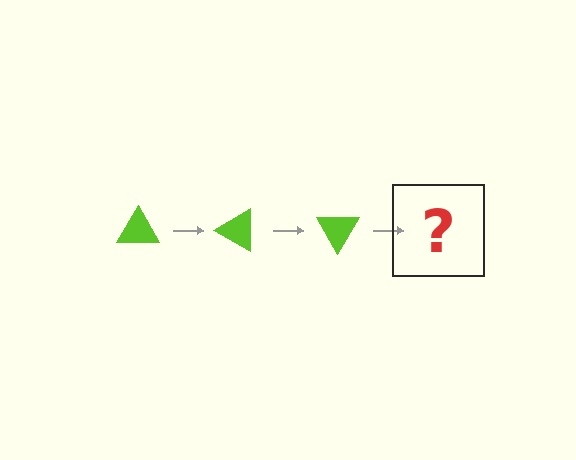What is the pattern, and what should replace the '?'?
The pattern is that the triangle rotates 30 degrees each step. The '?' should be a lime triangle rotated 90 degrees.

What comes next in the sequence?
The next element should be a lime triangle rotated 90 degrees.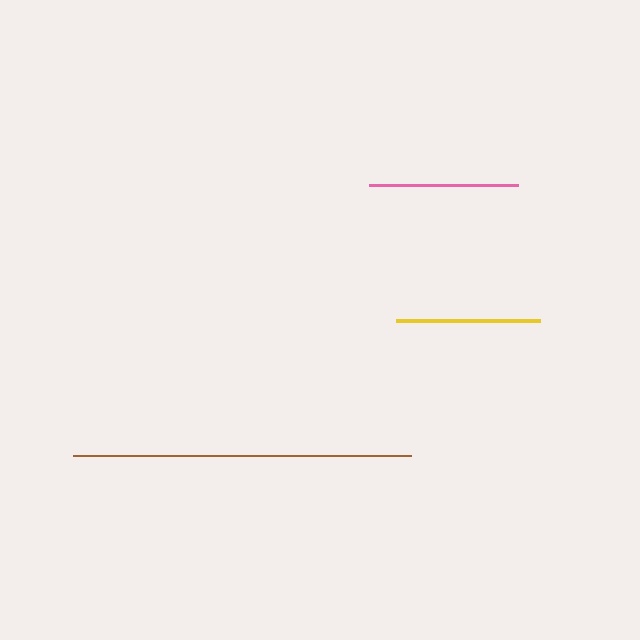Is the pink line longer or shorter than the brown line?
The brown line is longer than the pink line.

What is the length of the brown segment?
The brown segment is approximately 338 pixels long.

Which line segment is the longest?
The brown line is the longest at approximately 338 pixels.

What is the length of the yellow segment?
The yellow segment is approximately 145 pixels long.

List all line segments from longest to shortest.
From longest to shortest: brown, pink, yellow.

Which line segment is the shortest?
The yellow line is the shortest at approximately 145 pixels.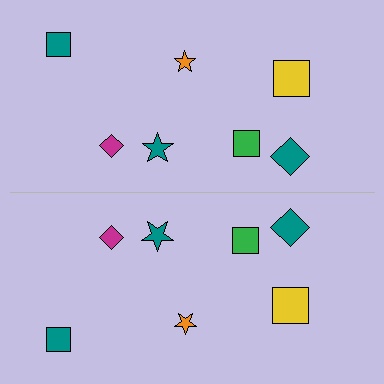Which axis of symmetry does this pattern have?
The pattern has a horizontal axis of symmetry running through the center of the image.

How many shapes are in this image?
There are 14 shapes in this image.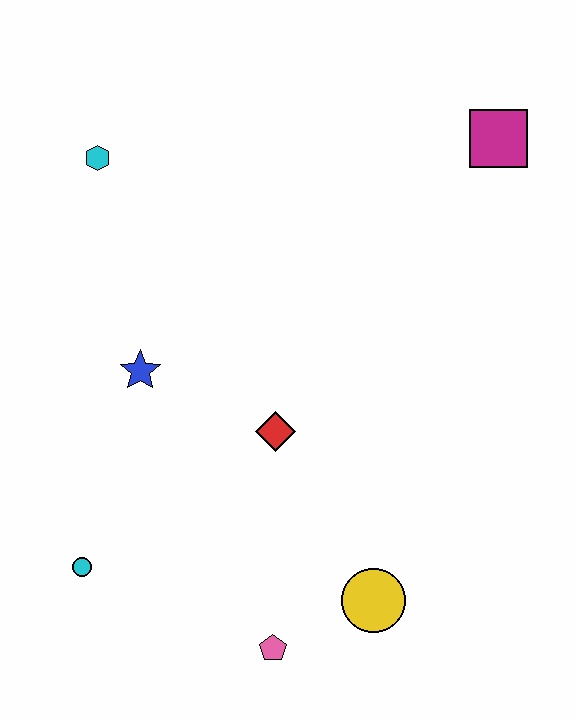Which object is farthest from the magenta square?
The cyan circle is farthest from the magenta square.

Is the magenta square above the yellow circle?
Yes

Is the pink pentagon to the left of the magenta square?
Yes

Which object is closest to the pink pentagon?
The yellow circle is closest to the pink pentagon.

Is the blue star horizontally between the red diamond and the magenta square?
No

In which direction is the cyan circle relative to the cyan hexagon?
The cyan circle is below the cyan hexagon.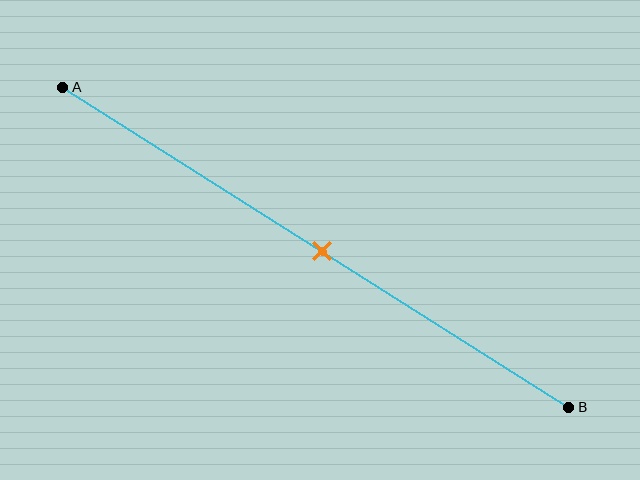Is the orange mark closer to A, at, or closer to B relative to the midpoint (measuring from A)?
The orange mark is approximately at the midpoint of segment AB.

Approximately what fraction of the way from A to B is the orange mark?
The orange mark is approximately 50% of the way from A to B.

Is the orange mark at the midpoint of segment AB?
Yes, the mark is approximately at the midpoint.